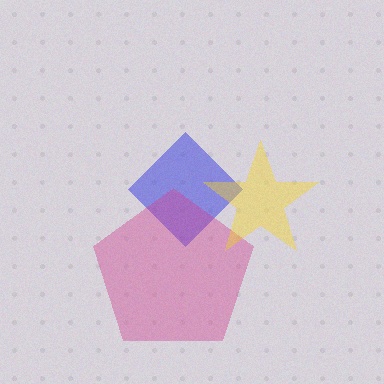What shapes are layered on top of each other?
The layered shapes are: a blue diamond, a magenta pentagon, a yellow star.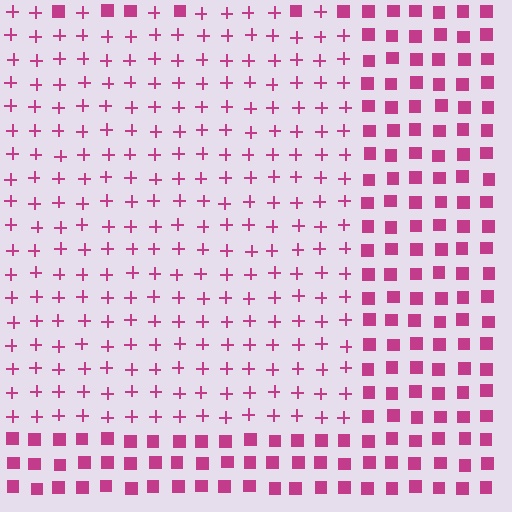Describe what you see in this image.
The image is filled with small magenta elements arranged in a uniform grid. A rectangle-shaped region contains plus signs, while the surrounding area contains squares. The boundary is defined purely by the change in element shape.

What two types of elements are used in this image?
The image uses plus signs inside the rectangle region and squares outside it.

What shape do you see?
I see a rectangle.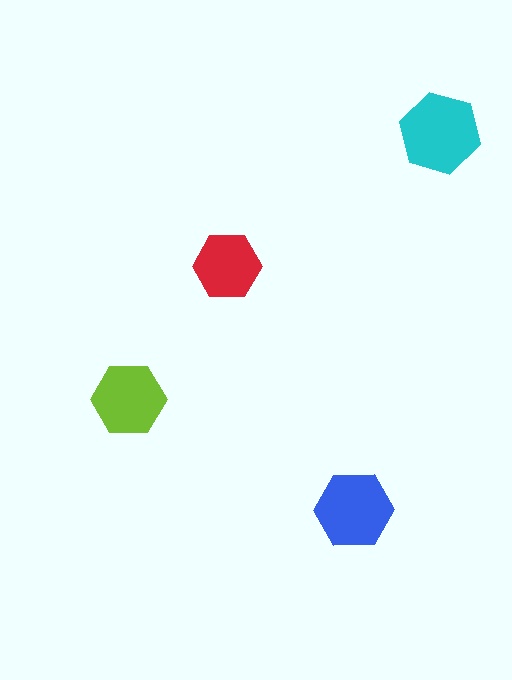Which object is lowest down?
The blue hexagon is bottommost.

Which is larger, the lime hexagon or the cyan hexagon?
The cyan one.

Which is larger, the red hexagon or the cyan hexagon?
The cyan one.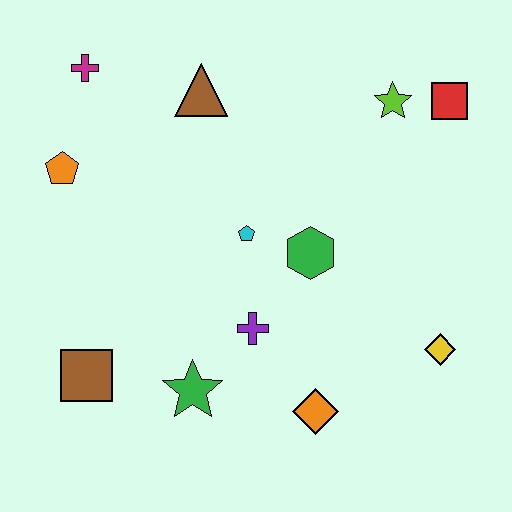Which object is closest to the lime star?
The red square is closest to the lime star.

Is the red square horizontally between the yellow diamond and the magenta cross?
No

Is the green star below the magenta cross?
Yes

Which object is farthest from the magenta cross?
The yellow diamond is farthest from the magenta cross.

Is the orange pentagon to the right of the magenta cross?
No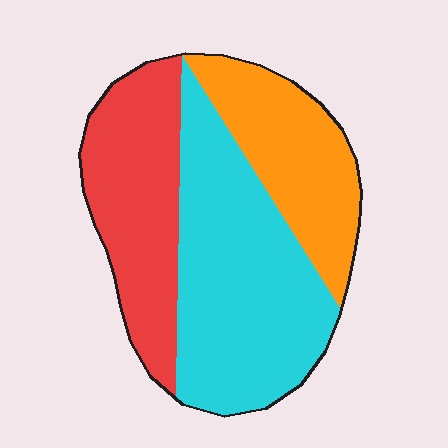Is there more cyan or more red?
Cyan.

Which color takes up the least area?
Orange, at roughly 25%.